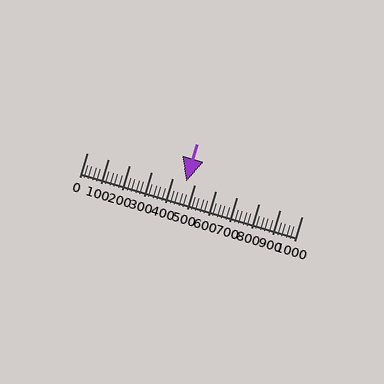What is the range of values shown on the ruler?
The ruler shows values from 0 to 1000.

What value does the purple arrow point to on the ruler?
The purple arrow points to approximately 460.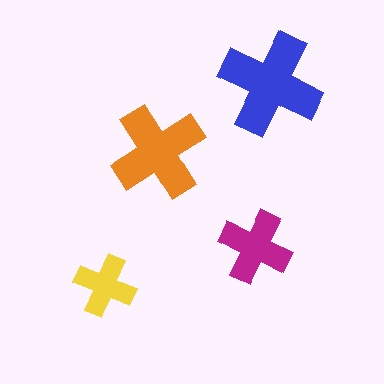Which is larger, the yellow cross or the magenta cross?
The magenta one.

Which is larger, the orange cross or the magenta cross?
The orange one.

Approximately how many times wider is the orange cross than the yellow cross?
About 1.5 times wider.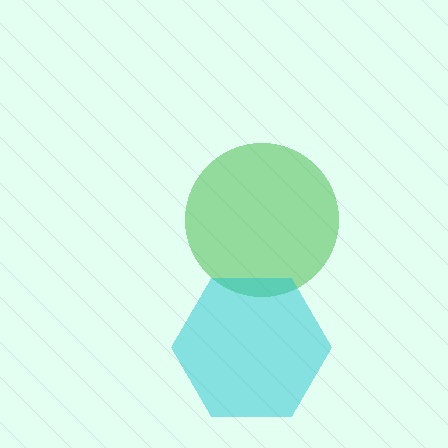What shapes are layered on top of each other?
The layered shapes are: a green circle, a cyan hexagon.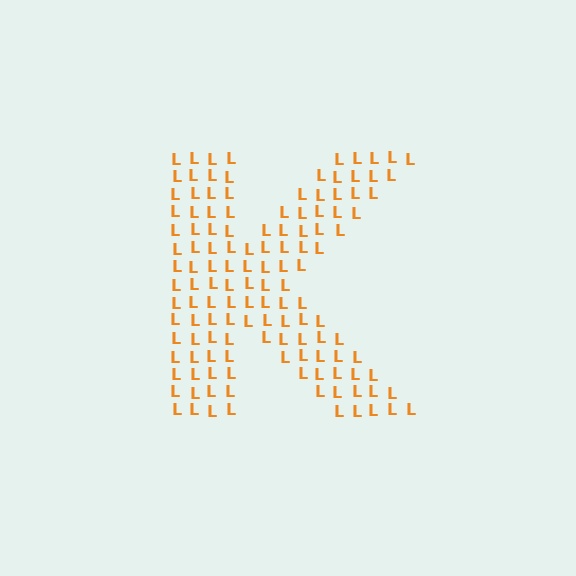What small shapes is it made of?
It is made of small letter L's.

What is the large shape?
The large shape is the letter K.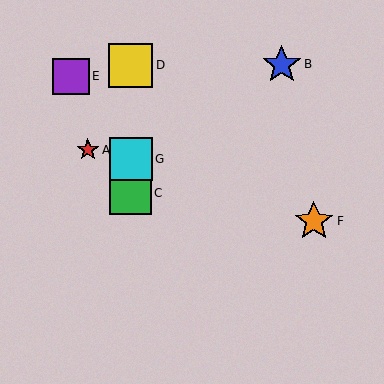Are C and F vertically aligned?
No, C is at x≈131 and F is at x≈314.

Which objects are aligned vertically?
Objects C, D, G are aligned vertically.